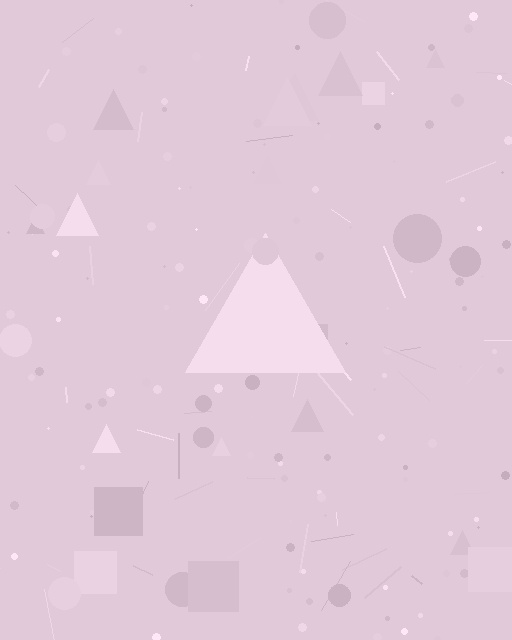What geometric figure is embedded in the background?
A triangle is embedded in the background.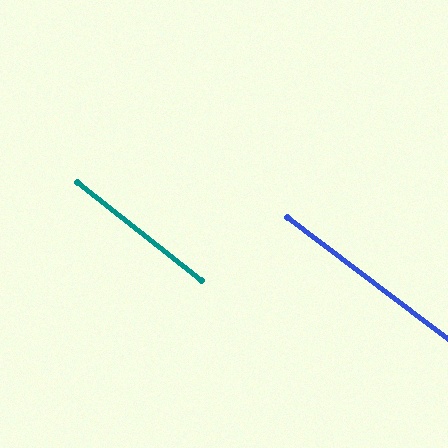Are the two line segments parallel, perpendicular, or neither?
Parallel — their directions differ by only 1.1°.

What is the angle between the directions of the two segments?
Approximately 1 degree.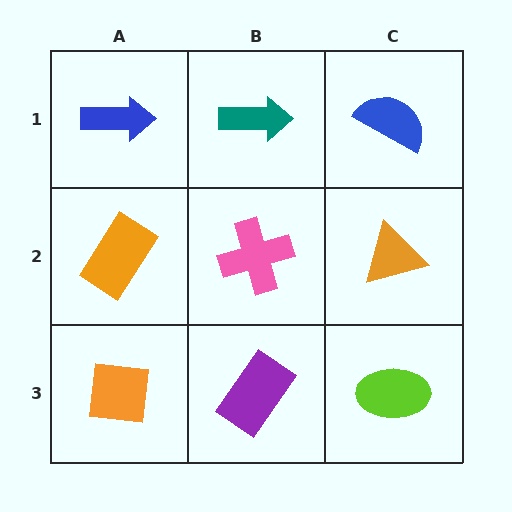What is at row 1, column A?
A blue arrow.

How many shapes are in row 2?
3 shapes.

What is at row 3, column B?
A purple rectangle.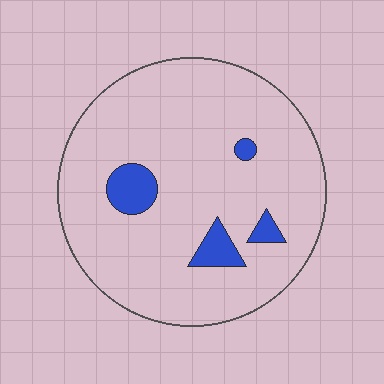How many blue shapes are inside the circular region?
4.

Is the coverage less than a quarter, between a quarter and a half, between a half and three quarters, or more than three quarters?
Less than a quarter.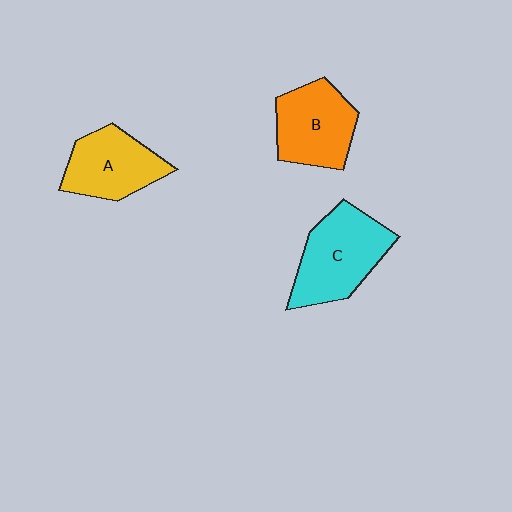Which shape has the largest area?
Shape C (cyan).